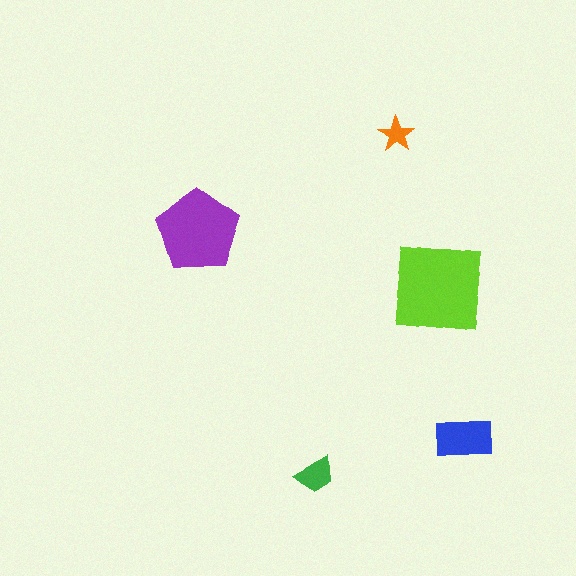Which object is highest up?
The orange star is topmost.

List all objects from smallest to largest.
The orange star, the green trapezoid, the blue rectangle, the purple pentagon, the lime square.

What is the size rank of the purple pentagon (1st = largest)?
2nd.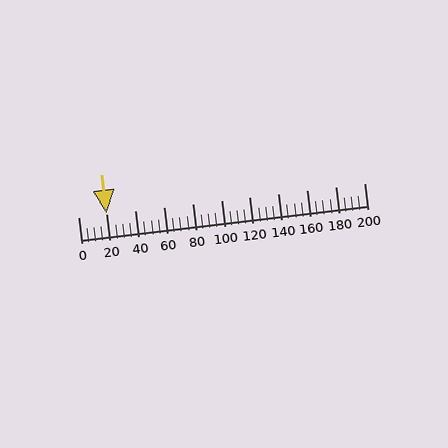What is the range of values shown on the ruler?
The ruler shows values from 0 to 200.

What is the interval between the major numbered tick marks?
The major tick marks are spaced 20 units apart.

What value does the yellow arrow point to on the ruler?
The yellow arrow points to approximately 20.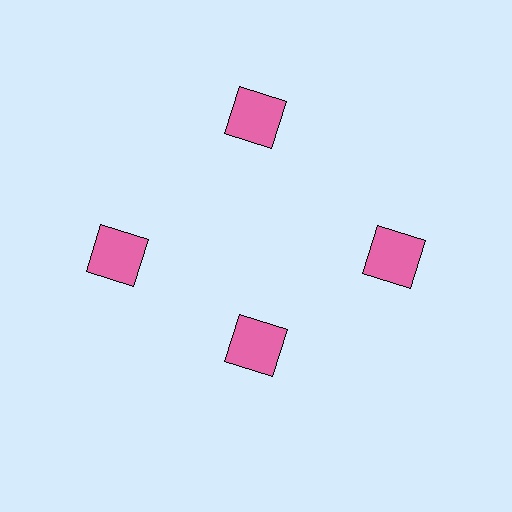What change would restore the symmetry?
The symmetry would be restored by moving it outward, back onto the ring so that all 4 squares sit at equal angles and equal distance from the center.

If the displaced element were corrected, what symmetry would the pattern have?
It would have 4-fold rotational symmetry — the pattern would map onto itself every 90 degrees.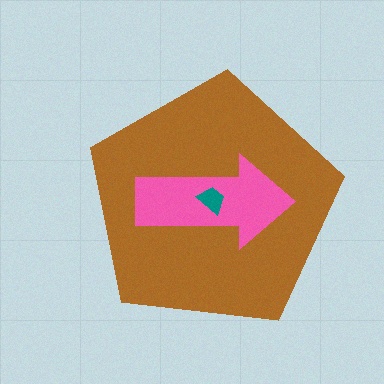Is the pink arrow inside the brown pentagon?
Yes.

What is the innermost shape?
The teal trapezoid.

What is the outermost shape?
The brown pentagon.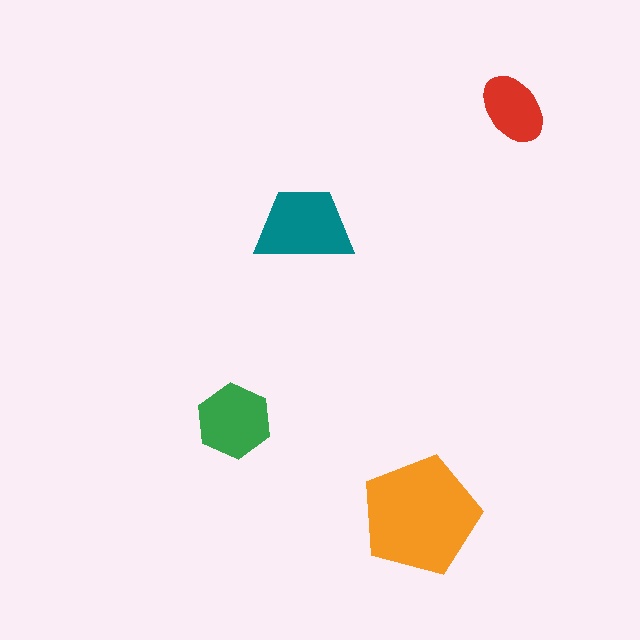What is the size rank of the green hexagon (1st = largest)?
3rd.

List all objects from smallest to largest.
The red ellipse, the green hexagon, the teal trapezoid, the orange pentagon.